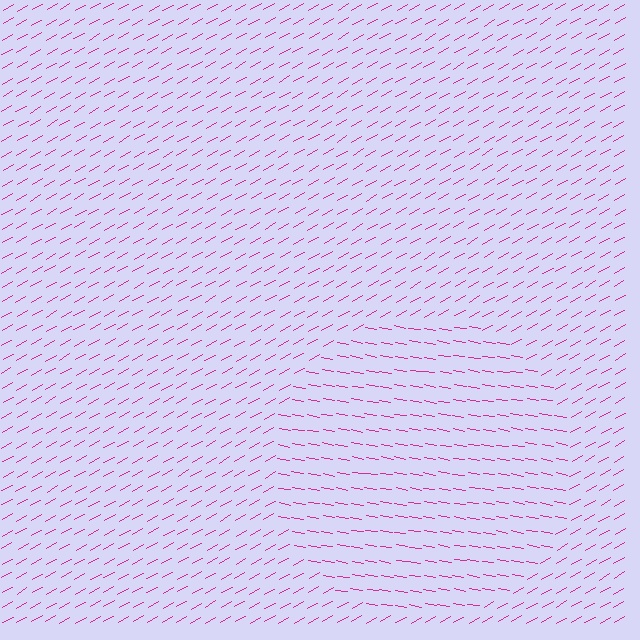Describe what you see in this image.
The image is filled with small magenta line segments. A circle region in the image has lines oriented differently from the surrounding lines, creating a visible texture boundary.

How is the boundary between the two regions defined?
The boundary is defined purely by a change in line orientation (approximately 39 degrees difference). All lines are the same color and thickness.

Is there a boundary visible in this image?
Yes, there is a texture boundary formed by a change in line orientation.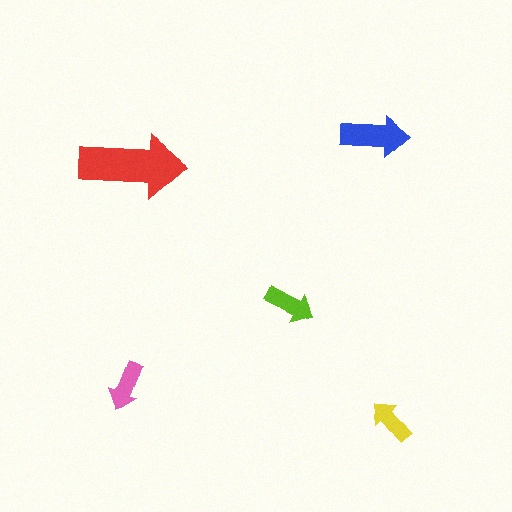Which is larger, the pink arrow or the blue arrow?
The blue one.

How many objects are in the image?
There are 5 objects in the image.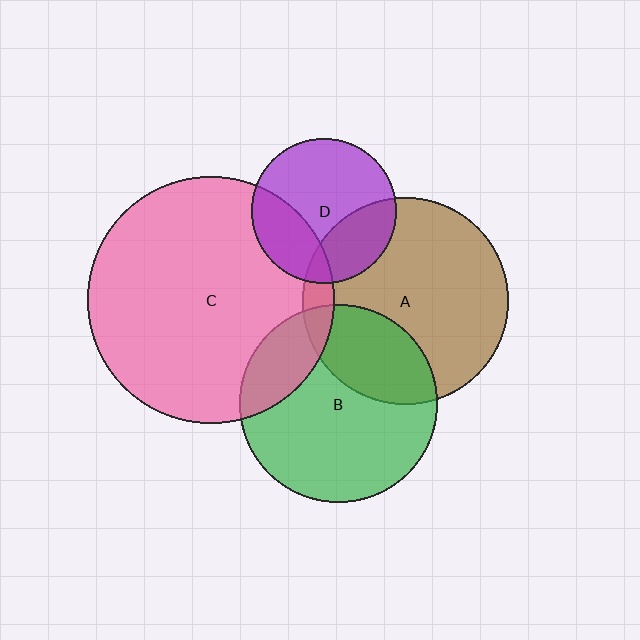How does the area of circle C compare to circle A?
Approximately 1.4 times.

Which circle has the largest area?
Circle C (pink).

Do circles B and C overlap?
Yes.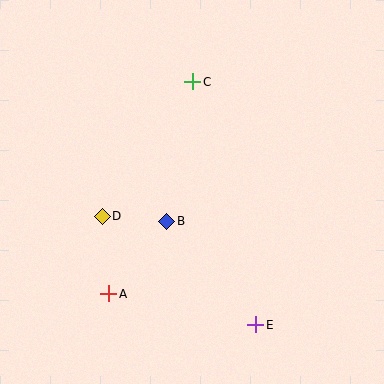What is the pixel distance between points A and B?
The distance between A and B is 93 pixels.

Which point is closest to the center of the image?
Point B at (167, 221) is closest to the center.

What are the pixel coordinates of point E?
Point E is at (256, 325).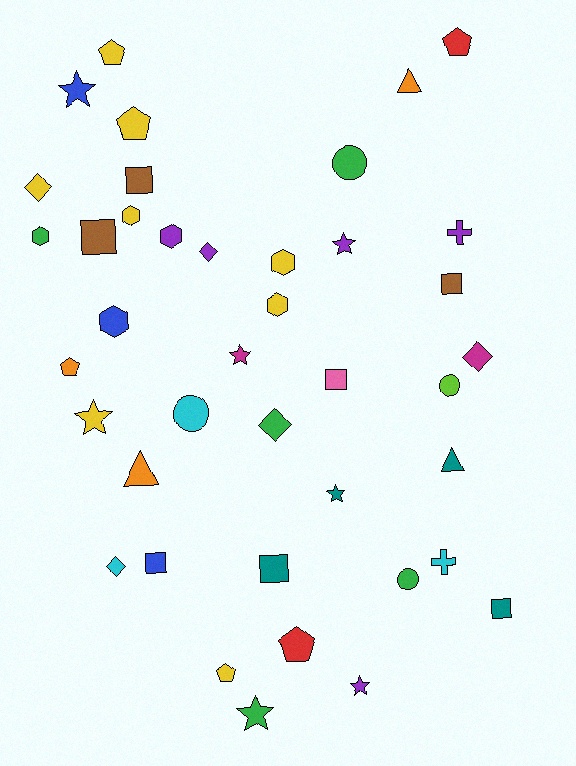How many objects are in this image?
There are 40 objects.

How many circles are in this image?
There are 4 circles.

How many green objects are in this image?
There are 5 green objects.